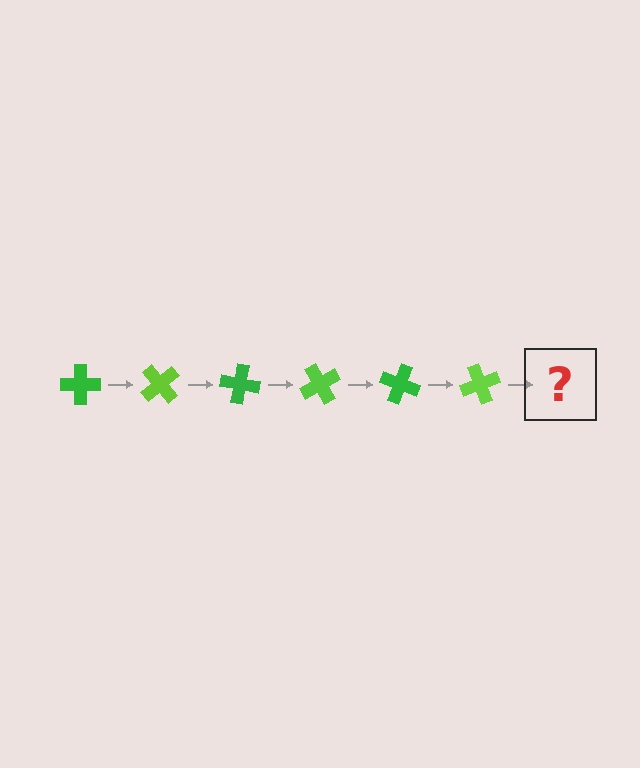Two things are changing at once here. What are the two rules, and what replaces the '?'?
The two rules are that it rotates 50 degrees each step and the color cycles through green and lime. The '?' should be a green cross, rotated 300 degrees from the start.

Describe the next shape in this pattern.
It should be a green cross, rotated 300 degrees from the start.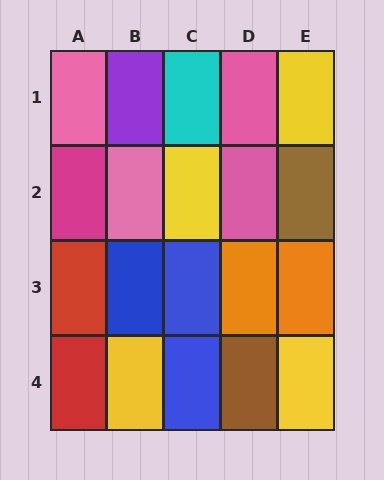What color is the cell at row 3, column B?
Blue.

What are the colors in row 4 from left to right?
Red, yellow, blue, brown, yellow.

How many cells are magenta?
1 cell is magenta.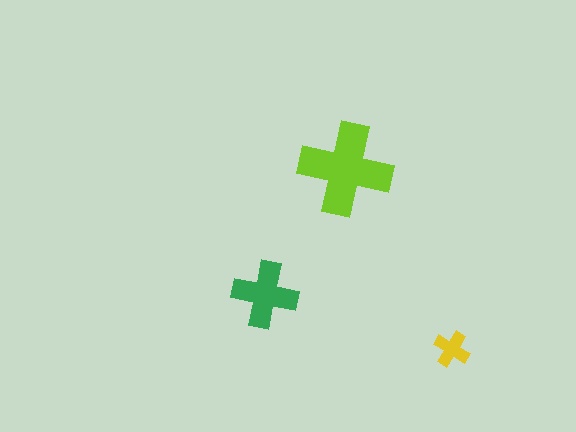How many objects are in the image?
There are 3 objects in the image.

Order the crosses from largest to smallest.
the lime one, the green one, the yellow one.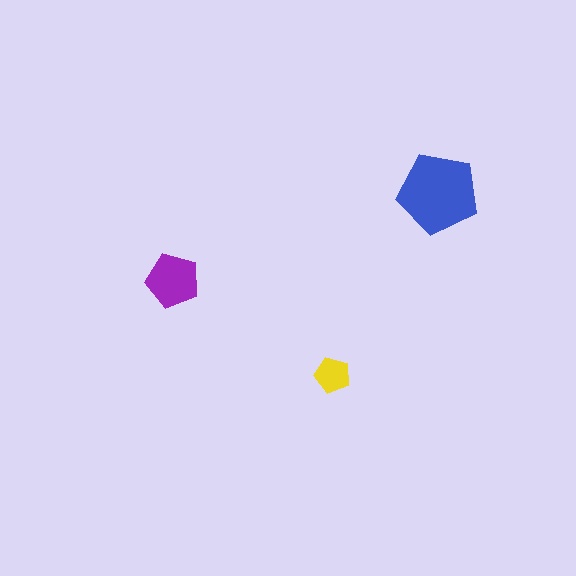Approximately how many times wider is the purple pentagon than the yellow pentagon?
About 1.5 times wider.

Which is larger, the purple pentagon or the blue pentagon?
The blue one.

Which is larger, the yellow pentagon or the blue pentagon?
The blue one.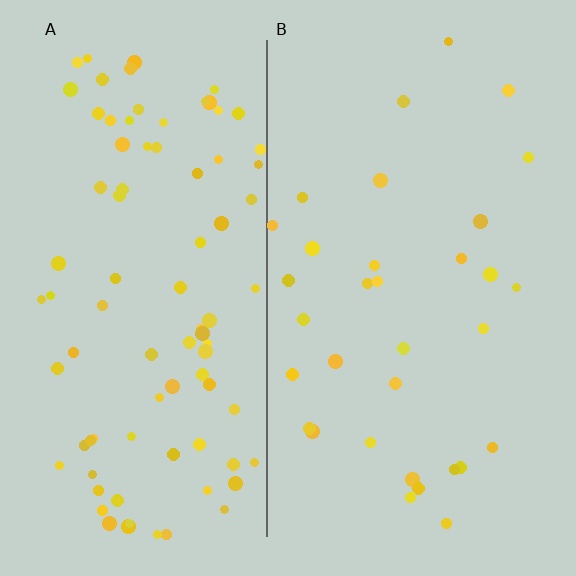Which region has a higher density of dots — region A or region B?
A (the left).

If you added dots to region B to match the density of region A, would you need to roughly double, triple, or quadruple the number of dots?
Approximately triple.